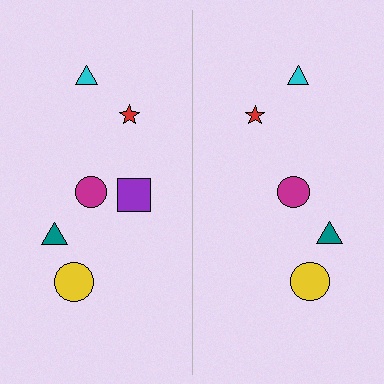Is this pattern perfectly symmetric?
No, the pattern is not perfectly symmetric. A purple square is missing from the right side.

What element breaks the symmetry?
A purple square is missing from the right side.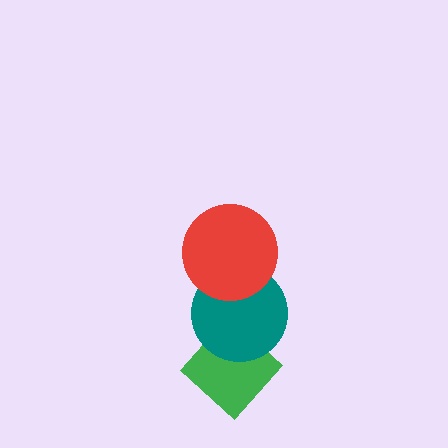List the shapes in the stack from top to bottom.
From top to bottom: the red circle, the teal circle, the green diamond.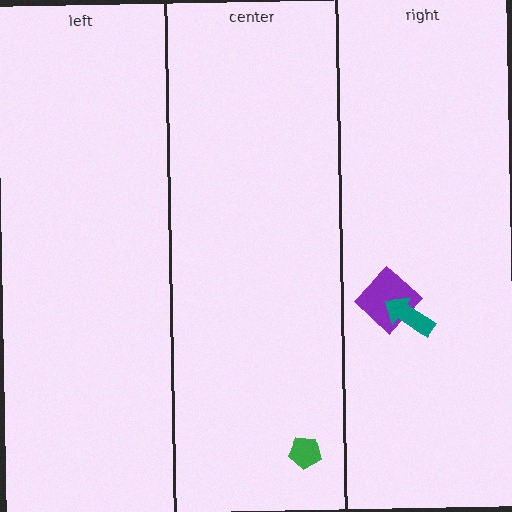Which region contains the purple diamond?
The right region.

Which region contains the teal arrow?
The right region.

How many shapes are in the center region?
1.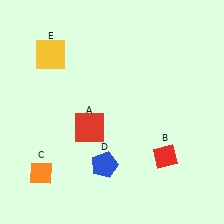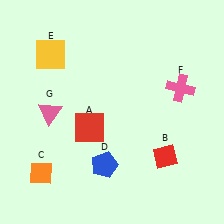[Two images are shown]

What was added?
A pink cross (F), a pink triangle (G) were added in Image 2.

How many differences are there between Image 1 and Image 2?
There are 2 differences between the two images.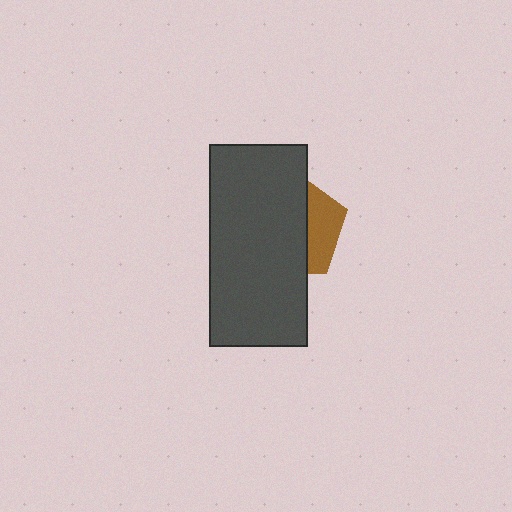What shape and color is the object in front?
The object in front is a dark gray rectangle.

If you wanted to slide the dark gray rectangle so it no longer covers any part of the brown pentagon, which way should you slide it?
Slide it left — that is the most direct way to separate the two shapes.